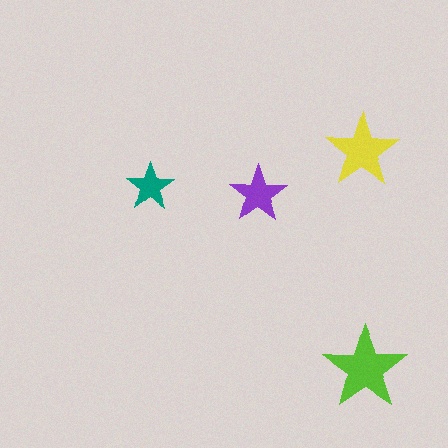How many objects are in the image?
There are 4 objects in the image.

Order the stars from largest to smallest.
the lime one, the yellow one, the purple one, the teal one.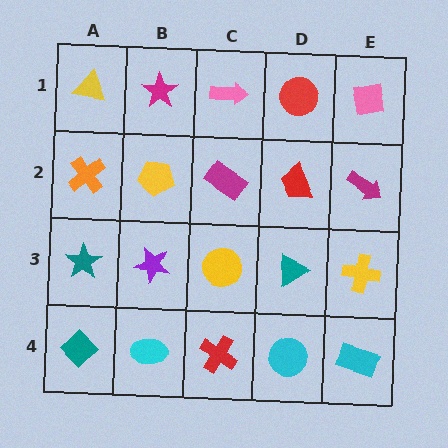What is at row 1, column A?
A yellow triangle.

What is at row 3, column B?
A purple star.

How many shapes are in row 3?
5 shapes.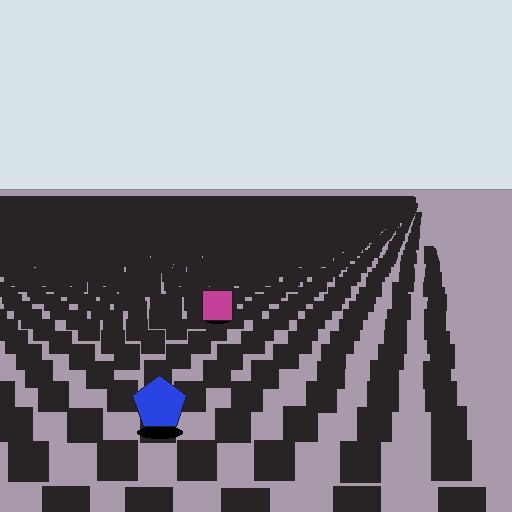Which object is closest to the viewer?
The blue pentagon is closest. The texture marks near it are larger and more spread out.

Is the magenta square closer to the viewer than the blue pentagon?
No. The blue pentagon is closer — you can tell from the texture gradient: the ground texture is coarser near it.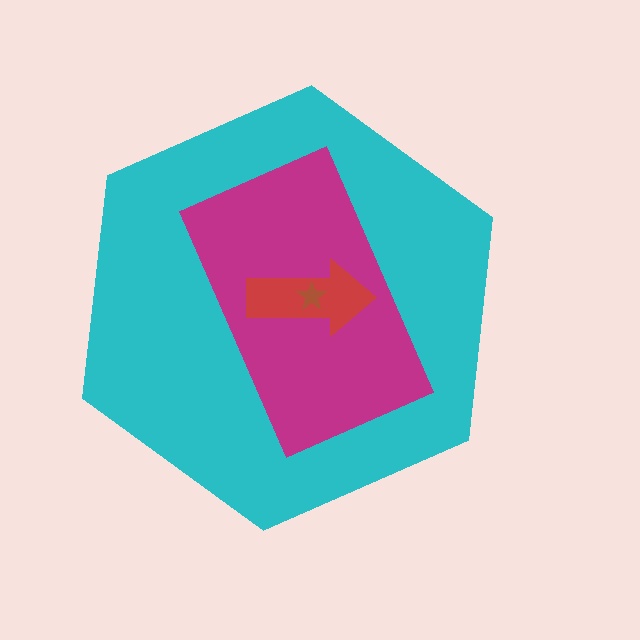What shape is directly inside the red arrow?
The brown star.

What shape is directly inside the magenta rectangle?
The red arrow.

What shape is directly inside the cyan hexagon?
The magenta rectangle.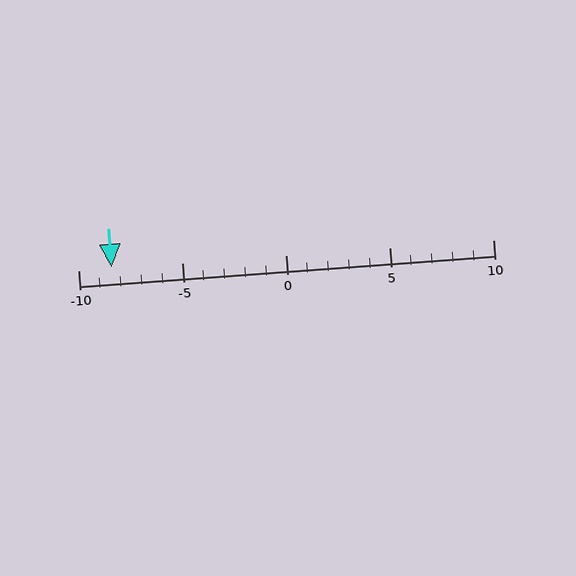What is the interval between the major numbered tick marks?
The major tick marks are spaced 5 units apart.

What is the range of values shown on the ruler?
The ruler shows values from -10 to 10.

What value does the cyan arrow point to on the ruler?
The cyan arrow points to approximately -8.